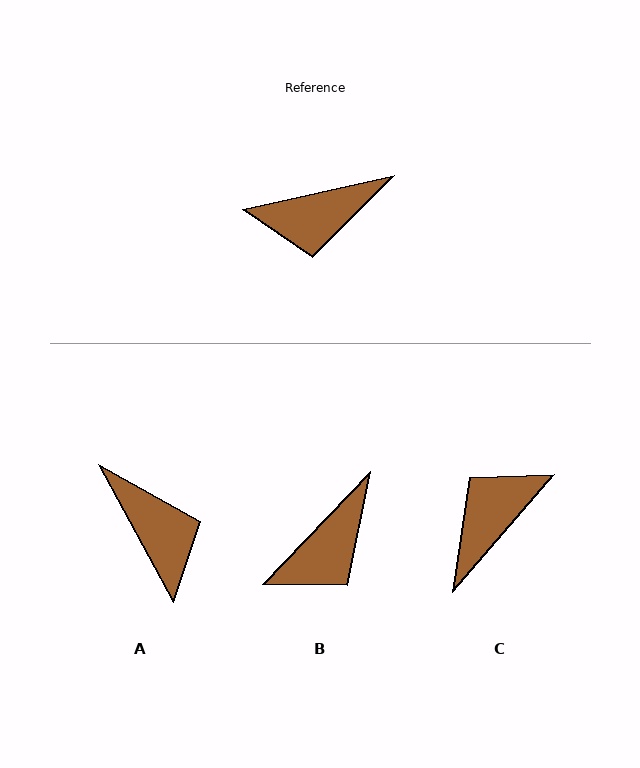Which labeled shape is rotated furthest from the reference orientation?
C, about 143 degrees away.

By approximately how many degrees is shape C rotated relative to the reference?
Approximately 143 degrees clockwise.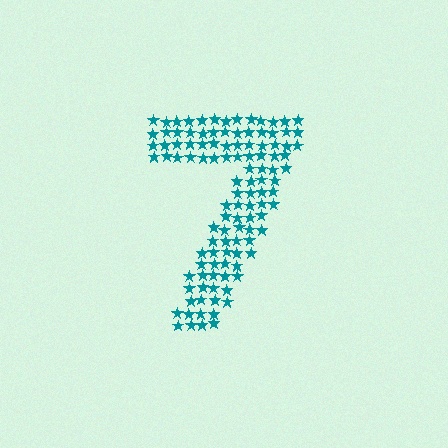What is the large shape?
The large shape is the digit 7.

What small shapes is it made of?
It is made of small stars.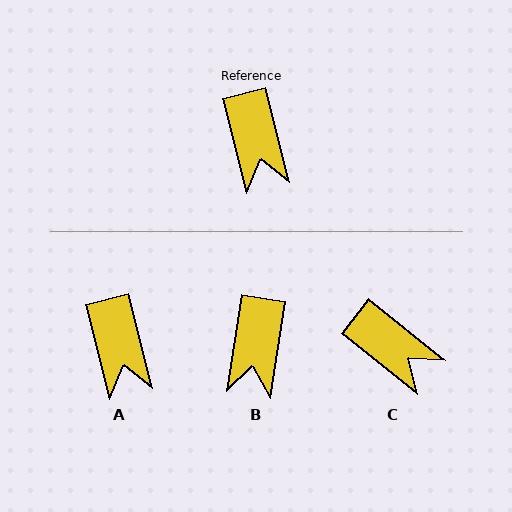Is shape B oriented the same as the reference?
No, it is off by about 23 degrees.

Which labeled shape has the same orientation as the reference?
A.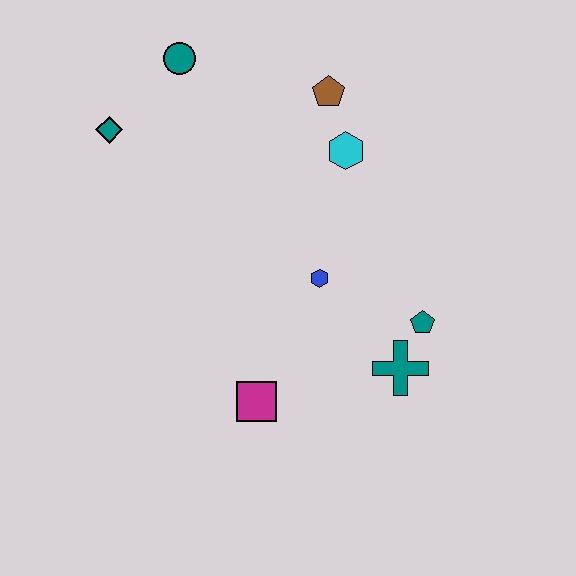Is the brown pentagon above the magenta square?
Yes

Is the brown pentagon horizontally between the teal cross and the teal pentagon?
No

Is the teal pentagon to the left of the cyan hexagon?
No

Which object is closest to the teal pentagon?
The teal cross is closest to the teal pentagon.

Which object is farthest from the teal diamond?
The teal cross is farthest from the teal diamond.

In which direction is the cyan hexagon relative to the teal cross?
The cyan hexagon is above the teal cross.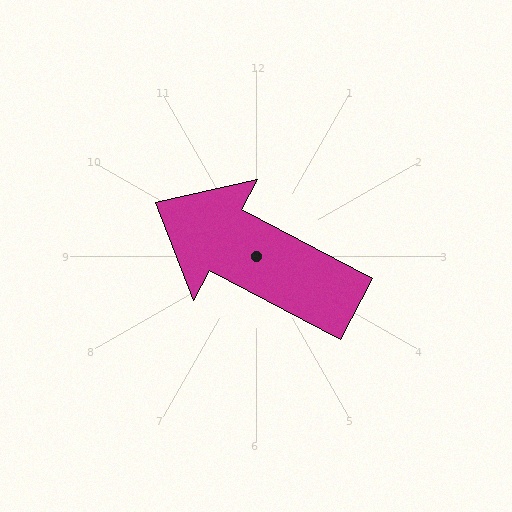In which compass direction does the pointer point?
Northwest.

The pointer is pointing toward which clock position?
Roughly 10 o'clock.